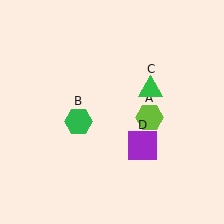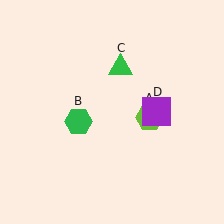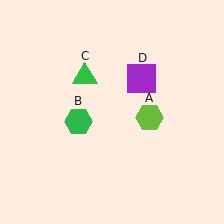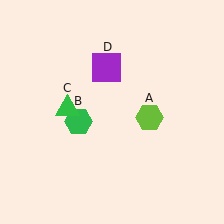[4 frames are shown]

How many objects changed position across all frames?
2 objects changed position: green triangle (object C), purple square (object D).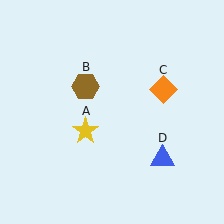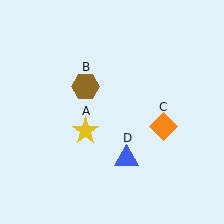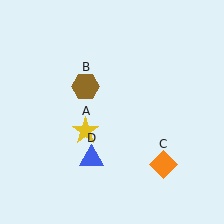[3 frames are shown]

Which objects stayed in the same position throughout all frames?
Yellow star (object A) and brown hexagon (object B) remained stationary.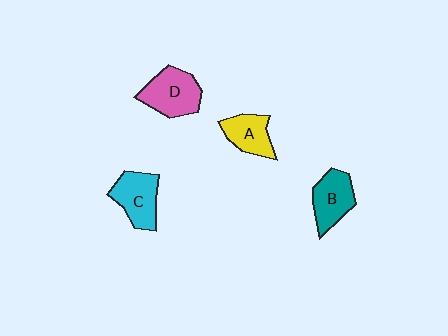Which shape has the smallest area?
Shape A (yellow).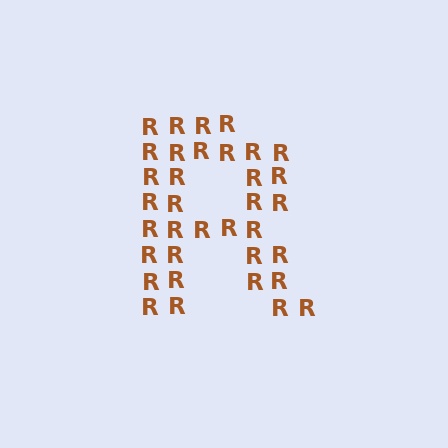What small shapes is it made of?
It is made of small letter R's.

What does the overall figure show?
The overall figure shows the letter R.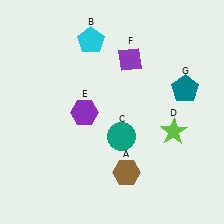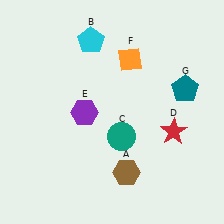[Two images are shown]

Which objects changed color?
D changed from lime to red. F changed from purple to orange.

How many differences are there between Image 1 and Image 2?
There are 2 differences between the two images.